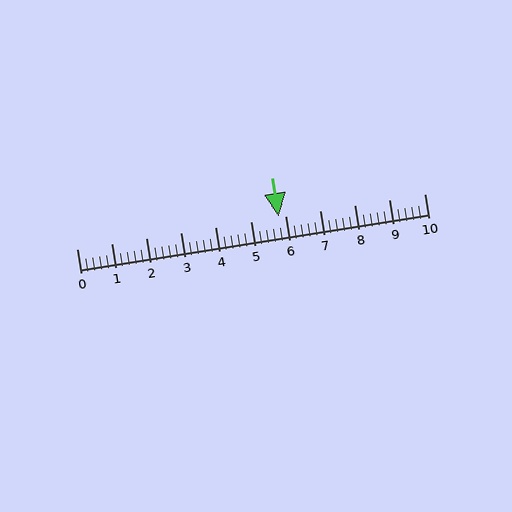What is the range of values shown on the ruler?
The ruler shows values from 0 to 10.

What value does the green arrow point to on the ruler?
The green arrow points to approximately 5.8.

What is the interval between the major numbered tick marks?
The major tick marks are spaced 1 units apart.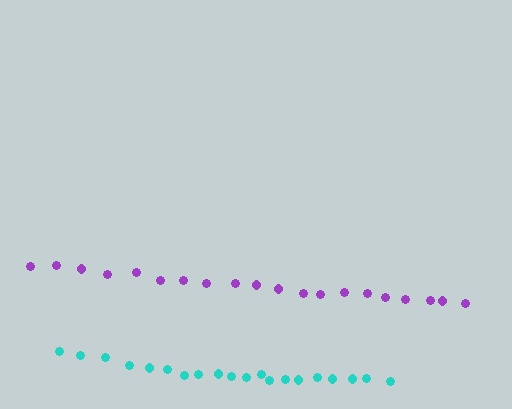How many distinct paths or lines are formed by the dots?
There are 2 distinct paths.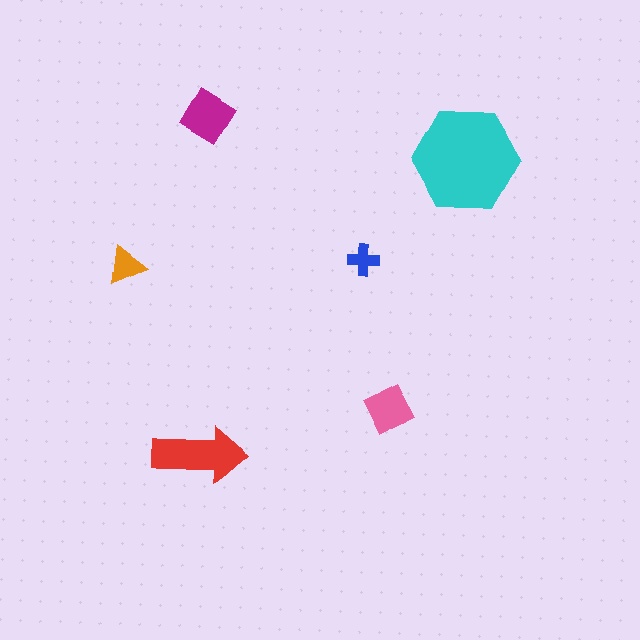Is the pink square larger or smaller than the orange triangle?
Larger.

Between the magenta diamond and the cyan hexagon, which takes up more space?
The cyan hexagon.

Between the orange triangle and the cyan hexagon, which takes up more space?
The cyan hexagon.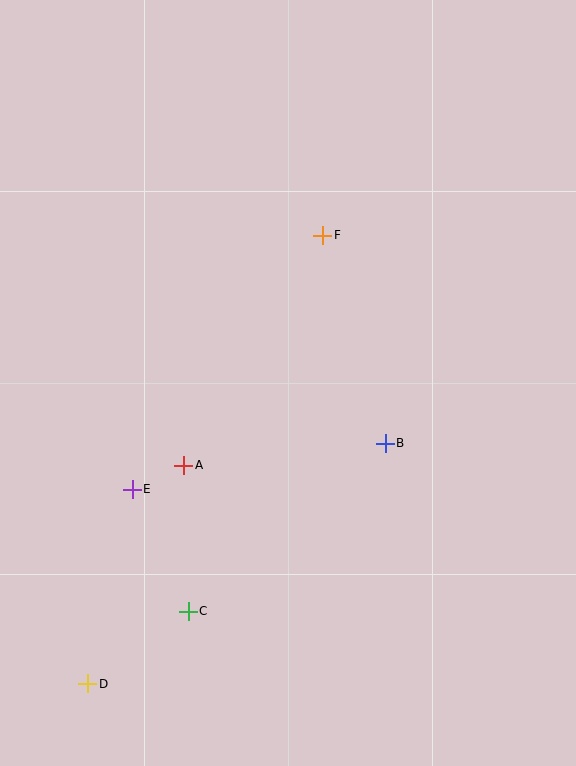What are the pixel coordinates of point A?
Point A is at (184, 465).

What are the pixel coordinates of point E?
Point E is at (132, 489).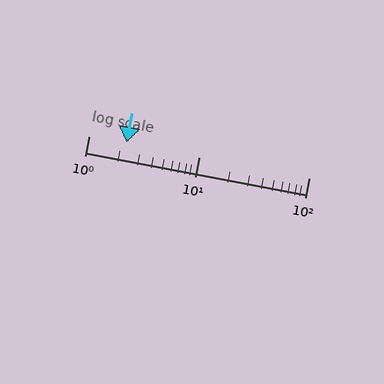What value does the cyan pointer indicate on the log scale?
The pointer indicates approximately 2.2.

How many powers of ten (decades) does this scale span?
The scale spans 2 decades, from 1 to 100.